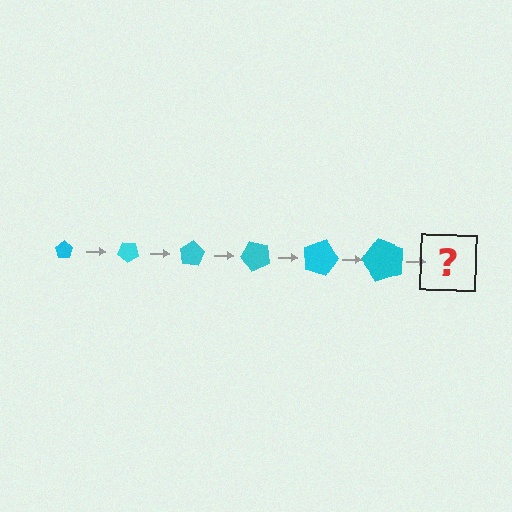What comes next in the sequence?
The next element should be a pentagon, larger than the previous one and rotated 240 degrees from the start.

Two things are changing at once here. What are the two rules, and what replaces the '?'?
The two rules are that the pentagon grows larger each step and it rotates 40 degrees each step. The '?' should be a pentagon, larger than the previous one and rotated 240 degrees from the start.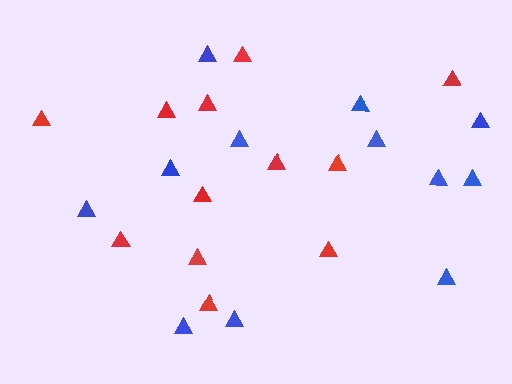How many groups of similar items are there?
There are 2 groups: one group of red triangles (12) and one group of blue triangles (12).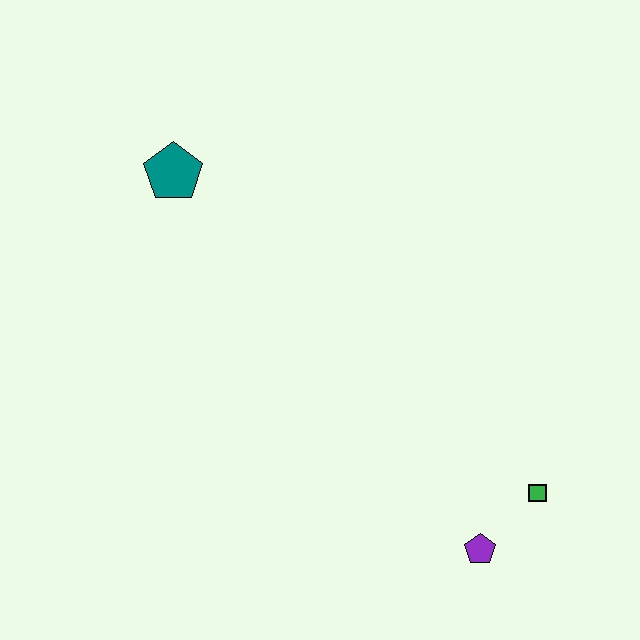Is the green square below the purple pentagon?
No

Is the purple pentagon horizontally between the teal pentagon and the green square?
Yes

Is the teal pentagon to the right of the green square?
No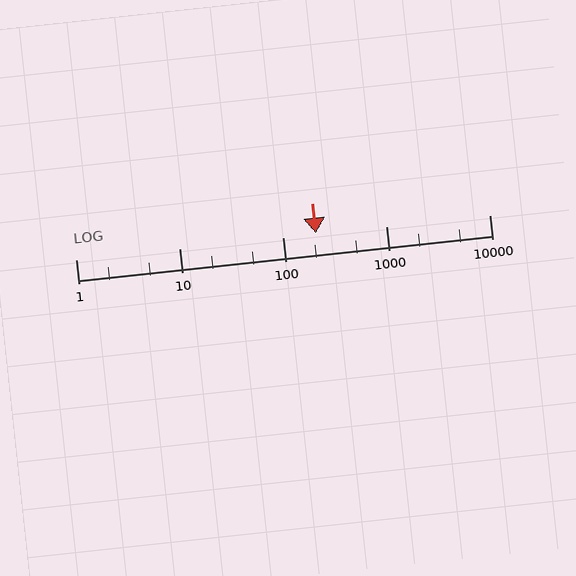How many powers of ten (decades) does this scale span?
The scale spans 4 decades, from 1 to 10000.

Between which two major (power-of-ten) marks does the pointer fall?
The pointer is between 100 and 1000.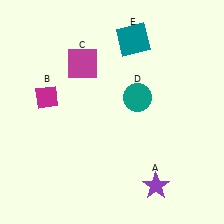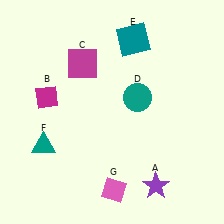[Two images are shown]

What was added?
A teal triangle (F), a pink diamond (G) were added in Image 2.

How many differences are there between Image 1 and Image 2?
There are 2 differences between the two images.